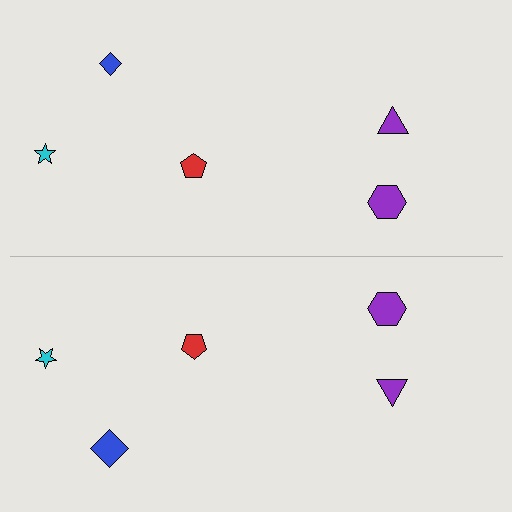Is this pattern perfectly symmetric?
No, the pattern is not perfectly symmetric. The blue diamond on the bottom side has a different size than its mirror counterpart.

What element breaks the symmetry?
The blue diamond on the bottom side has a different size than its mirror counterpart.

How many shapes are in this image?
There are 10 shapes in this image.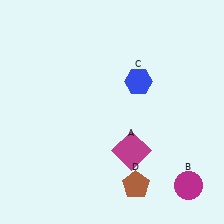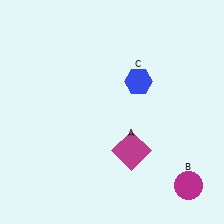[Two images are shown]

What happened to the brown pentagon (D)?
The brown pentagon (D) was removed in Image 2. It was in the bottom-right area of Image 1.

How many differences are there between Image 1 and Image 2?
There is 1 difference between the two images.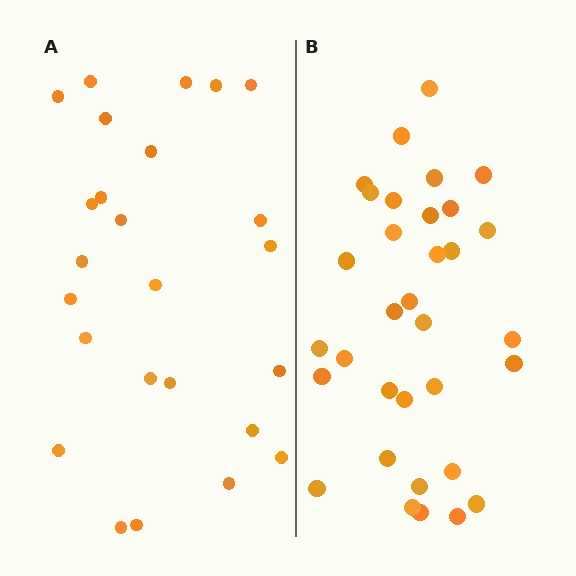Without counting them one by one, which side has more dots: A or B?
Region B (the right region) has more dots.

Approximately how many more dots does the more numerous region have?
Region B has roughly 8 or so more dots than region A.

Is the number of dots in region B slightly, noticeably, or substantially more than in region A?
Region B has noticeably more, but not dramatically so. The ratio is roughly 1.3 to 1.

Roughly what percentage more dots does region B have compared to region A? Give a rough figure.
About 30% more.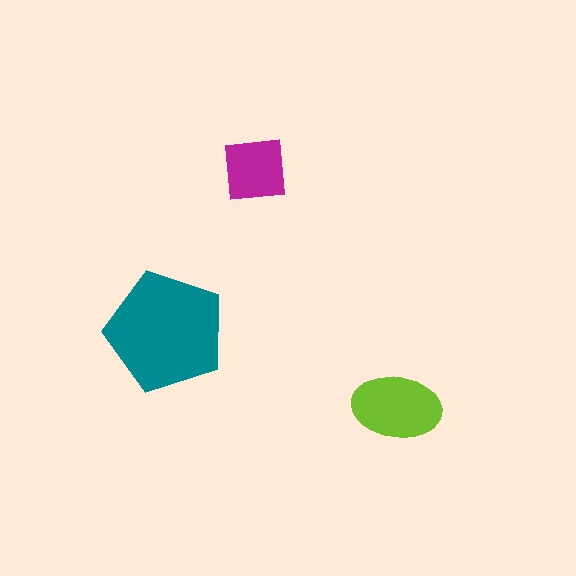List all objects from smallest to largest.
The magenta square, the lime ellipse, the teal pentagon.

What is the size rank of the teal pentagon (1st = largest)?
1st.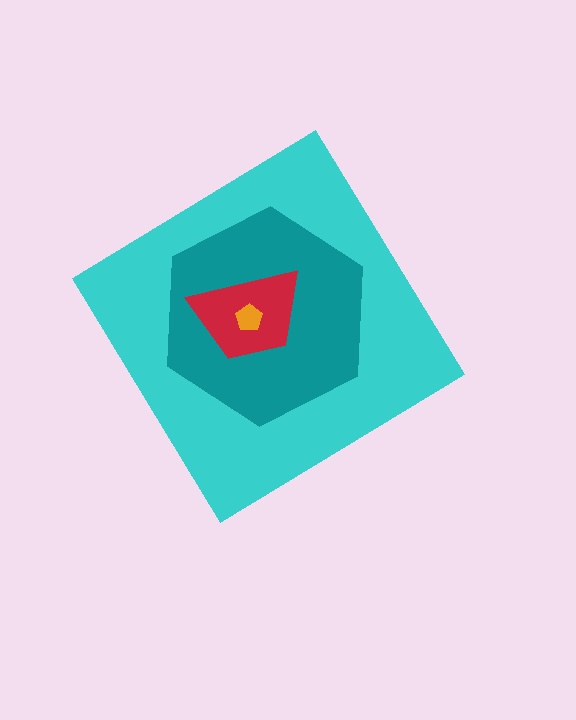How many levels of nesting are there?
4.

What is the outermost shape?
The cyan diamond.